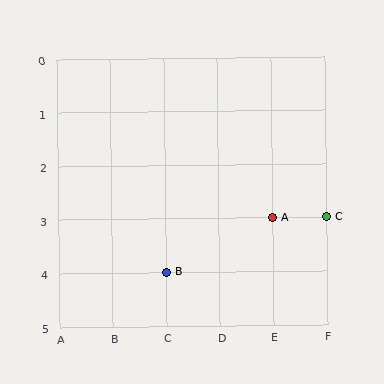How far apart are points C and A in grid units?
Points C and A are 1 column apart.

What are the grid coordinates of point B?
Point B is at grid coordinates (C, 4).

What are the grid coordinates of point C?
Point C is at grid coordinates (F, 3).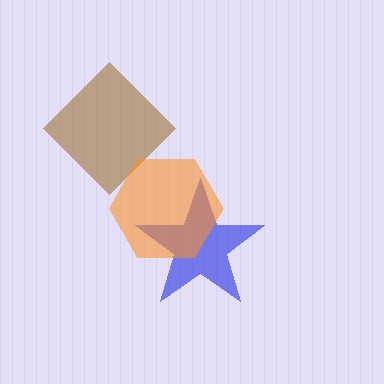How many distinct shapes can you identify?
There are 3 distinct shapes: a blue star, a brown diamond, an orange hexagon.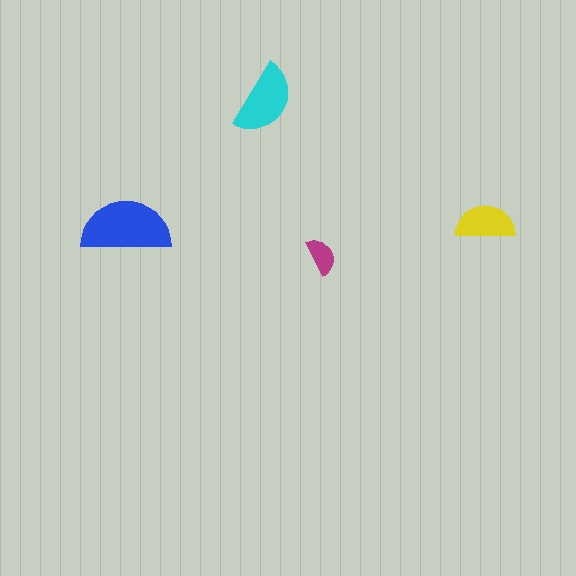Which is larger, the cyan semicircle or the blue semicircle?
The blue one.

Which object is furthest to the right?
The yellow semicircle is rightmost.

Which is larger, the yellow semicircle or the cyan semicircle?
The cyan one.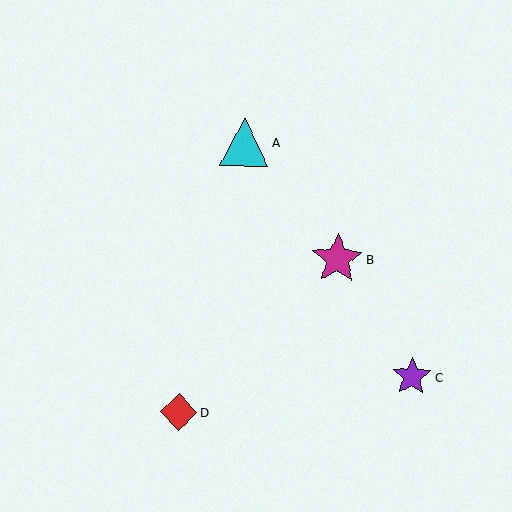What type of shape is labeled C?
Shape C is a purple star.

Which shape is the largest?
The magenta star (labeled B) is the largest.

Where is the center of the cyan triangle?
The center of the cyan triangle is at (245, 142).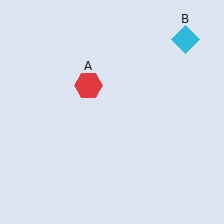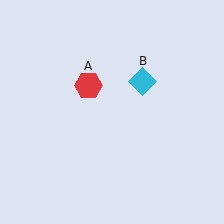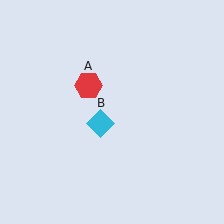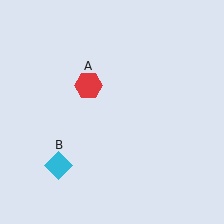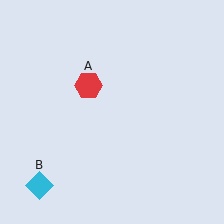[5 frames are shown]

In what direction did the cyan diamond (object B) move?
The cyan diamond (object B) moved down and to the left.